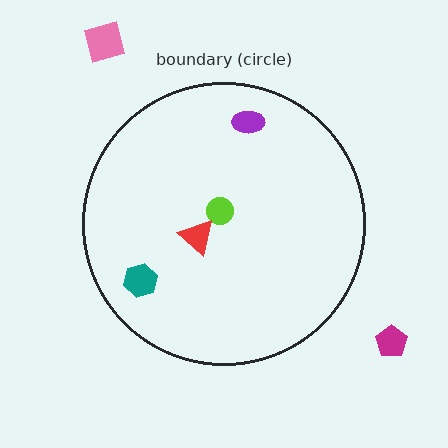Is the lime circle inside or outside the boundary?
Inside.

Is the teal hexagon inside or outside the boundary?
Inside.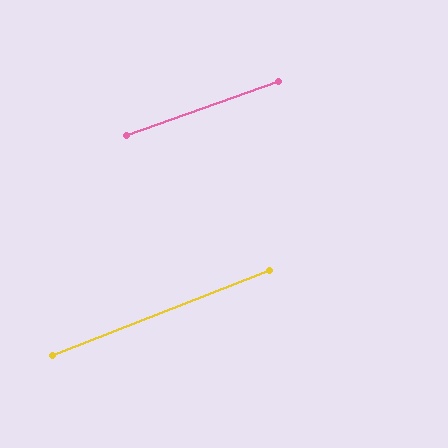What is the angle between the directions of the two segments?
Approximately 2 degrees.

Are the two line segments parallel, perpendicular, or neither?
Parallel — their directions differ by only 1.9°.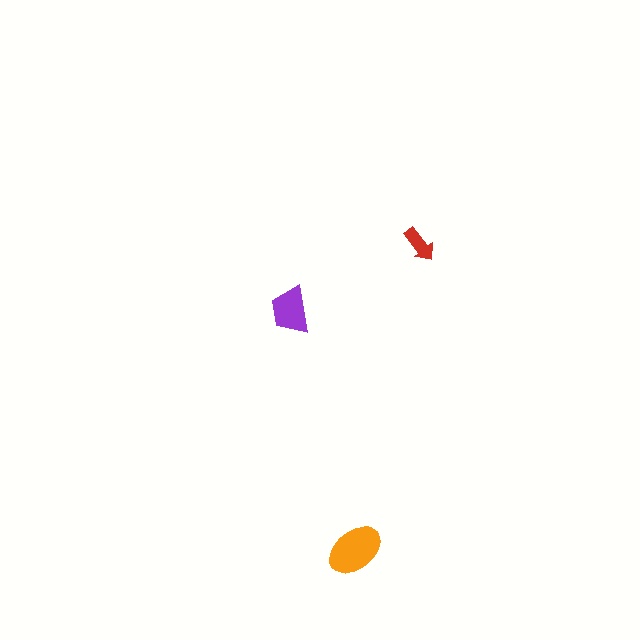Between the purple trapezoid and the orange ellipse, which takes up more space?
The orange ellipse.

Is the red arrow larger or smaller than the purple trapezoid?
Smaller.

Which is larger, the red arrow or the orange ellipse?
The orange ellipse.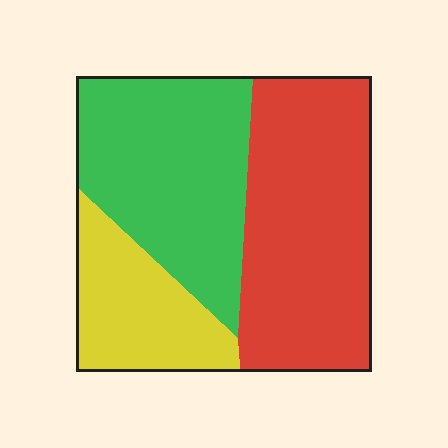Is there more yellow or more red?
Red.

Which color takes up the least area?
Yellow, at roughly 20%.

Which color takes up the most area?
Red, at roughly 45%.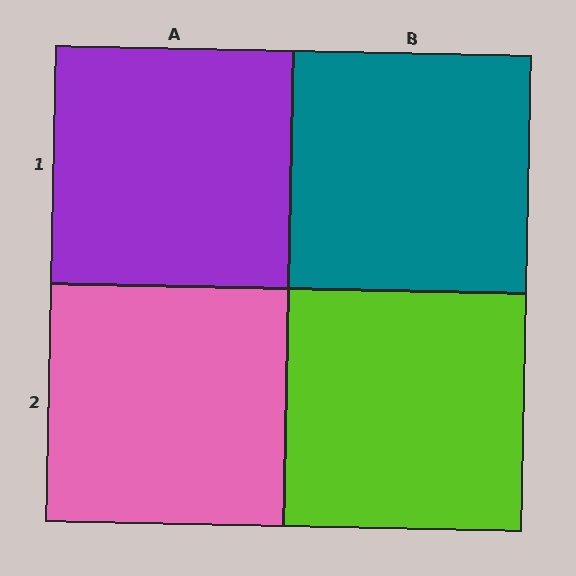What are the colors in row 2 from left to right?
Pink, lime.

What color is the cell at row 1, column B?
Teal.